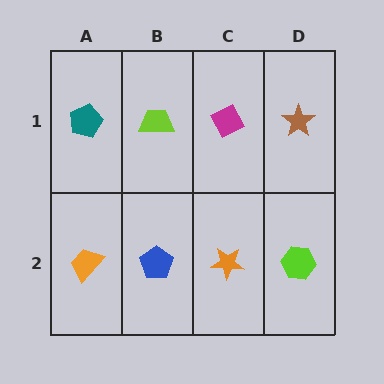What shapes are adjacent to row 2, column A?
A teal pentagon (row 1, column A), a blue pentagon (row 2, column B).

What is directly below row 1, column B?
A blue pentagon.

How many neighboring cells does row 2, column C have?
3.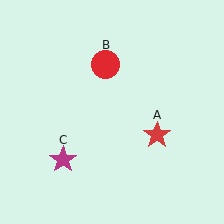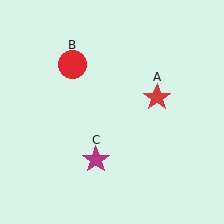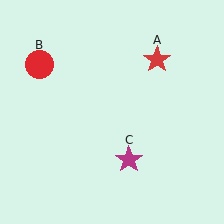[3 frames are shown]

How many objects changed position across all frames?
3 objects changed position: red star (object A), red circle (object B), magenta star (object C).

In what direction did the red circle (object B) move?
The red circle (object B) moved left.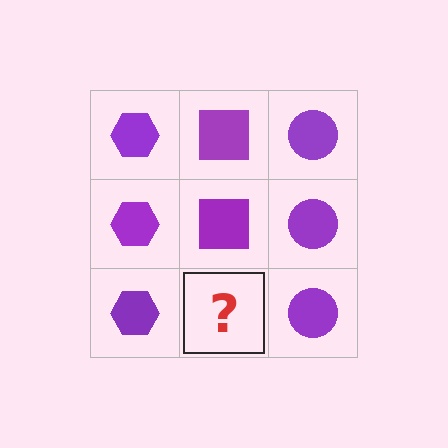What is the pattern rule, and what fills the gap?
The rule is that each column has a consistent shape. The gap should be filled with a purple square.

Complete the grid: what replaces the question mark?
The question mark should be replaced with a purple square.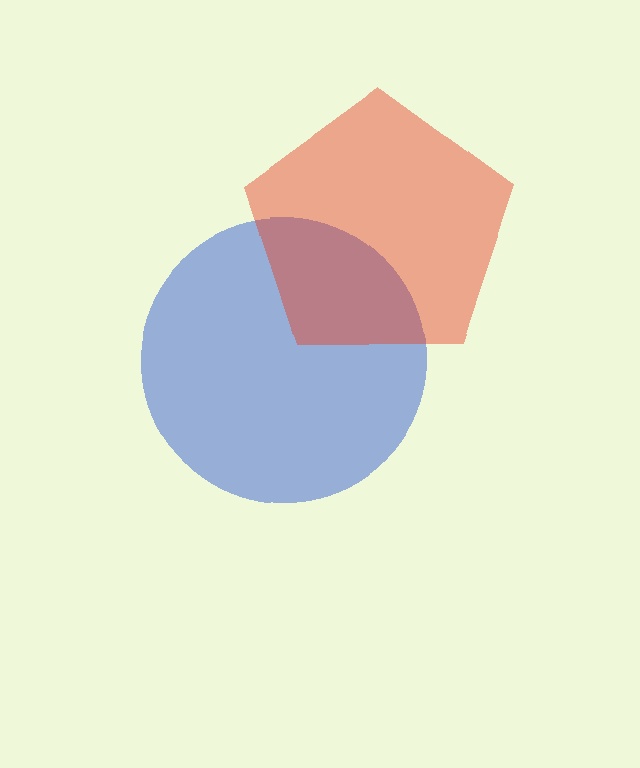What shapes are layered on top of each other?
The layered shapes are: a blue circle, a red pentagon.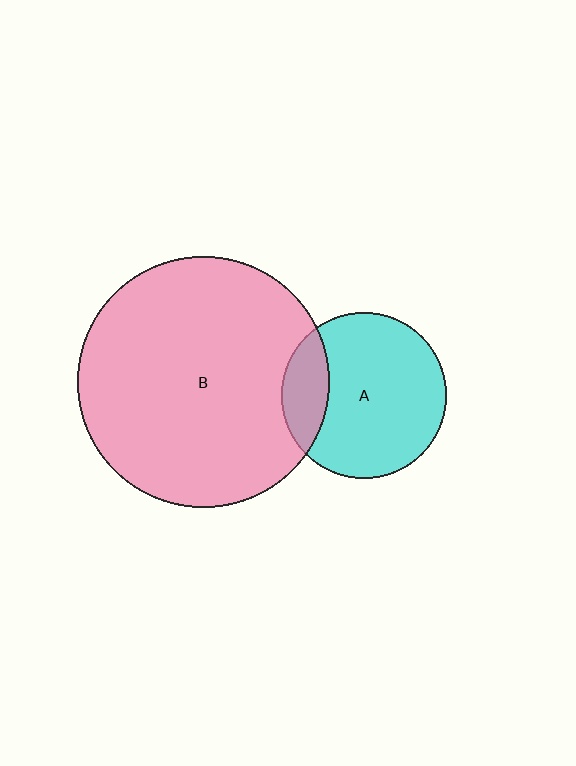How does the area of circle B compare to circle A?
Approximately 2.3 times.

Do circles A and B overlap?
Yes.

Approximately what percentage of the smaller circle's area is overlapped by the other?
Approximately 20%.